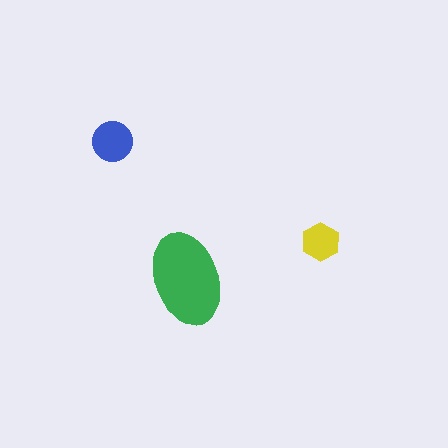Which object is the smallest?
The yellow hexagon.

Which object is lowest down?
The green ellipse is bottommost.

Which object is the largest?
The green ellipse.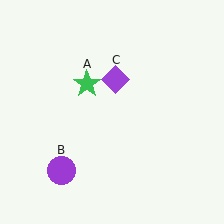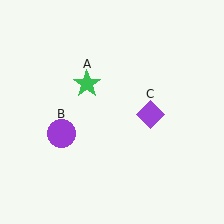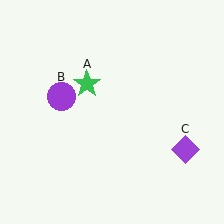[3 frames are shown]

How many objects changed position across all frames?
2 objects changed position: purple circle (object B), purple diamond (object C).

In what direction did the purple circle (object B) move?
The purple circle (object B) moved up.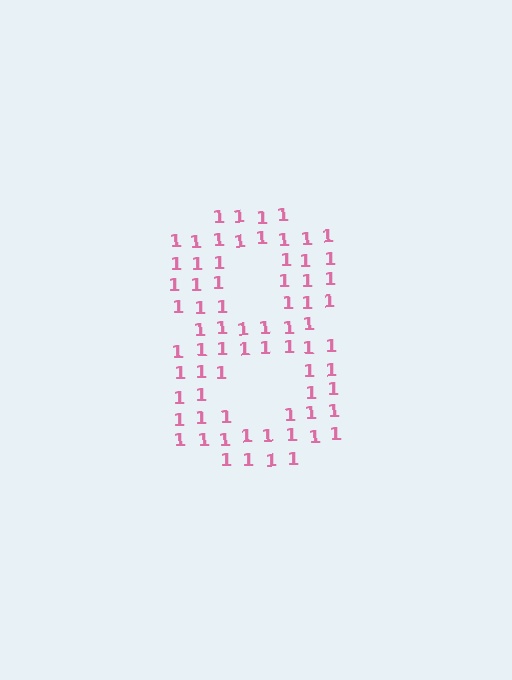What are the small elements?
The small elements are digit 1's.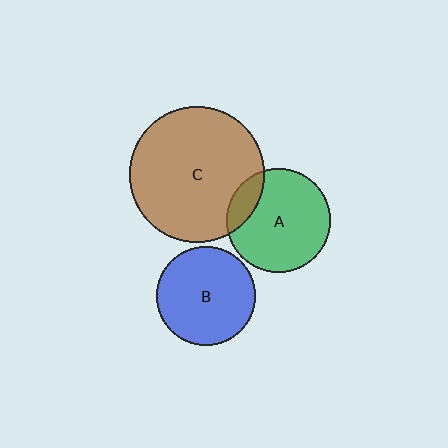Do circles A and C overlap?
Yes.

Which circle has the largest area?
Circle C (brown).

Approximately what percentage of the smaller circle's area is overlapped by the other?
Approximately 15%.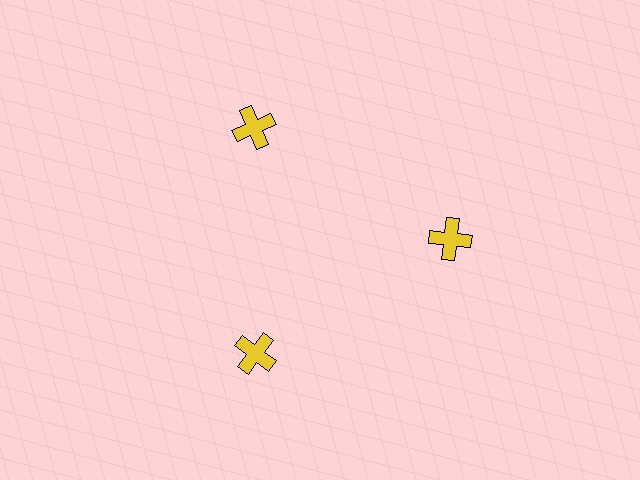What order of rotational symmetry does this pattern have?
This pattern has 3-fold rotational symmetry.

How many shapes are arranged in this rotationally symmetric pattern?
There are 3 shapes, arranged in 3 groups of 1.